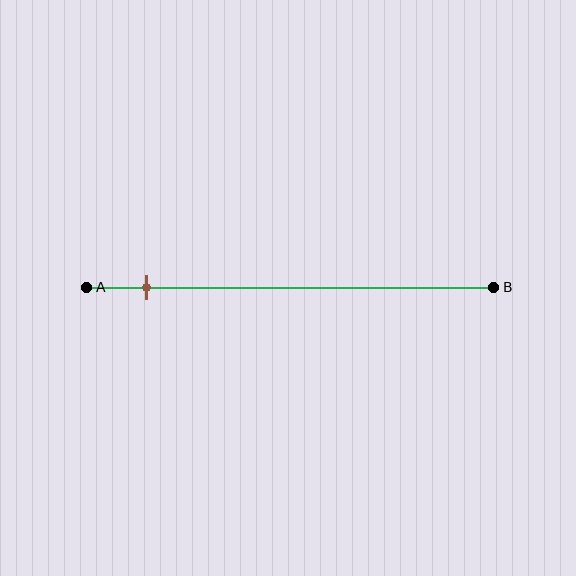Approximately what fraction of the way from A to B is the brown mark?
The brown mark is approximately 15% of the way from A to B.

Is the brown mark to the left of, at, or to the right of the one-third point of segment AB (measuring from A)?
The brown mark is to the left of the one-third point of segment AB.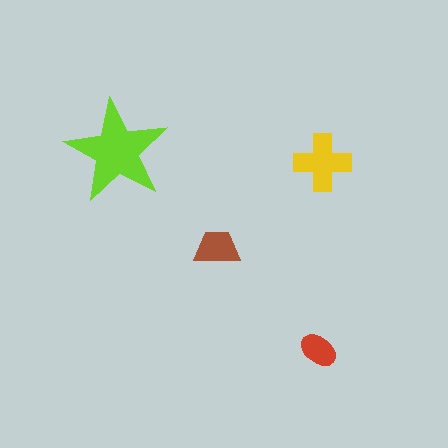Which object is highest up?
The lime star is topmost.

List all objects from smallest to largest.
The red ellipse, the brown trapezoid, the yellow cross, the lime star.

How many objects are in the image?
There are 4 objects in the image.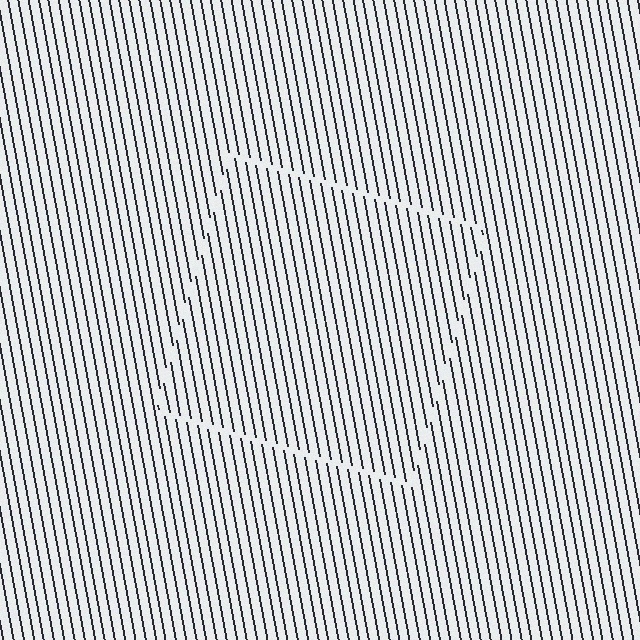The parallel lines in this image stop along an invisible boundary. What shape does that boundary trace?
An illusory square. The interior of the shape contains the same grating, shifted by half a period — the contour is defined by the phase discontinuity where line-ends from the inner and outer gratings abut.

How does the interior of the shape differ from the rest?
The interior of the shape contains the same grating, shifted by half a period — the contour is defined by the phase discontinuity where line-ends from the inner and outer gratings abut.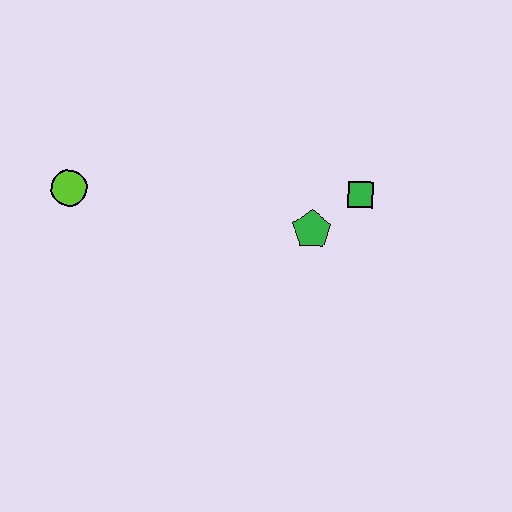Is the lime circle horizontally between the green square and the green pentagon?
No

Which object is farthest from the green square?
The lime circle is farthest from the green square.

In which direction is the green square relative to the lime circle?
The green square is to the right of the lime circle.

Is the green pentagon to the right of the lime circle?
Yes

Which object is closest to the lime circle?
The green pentagon is closest to the lime circle.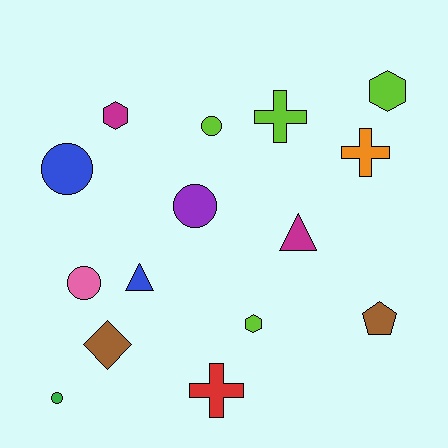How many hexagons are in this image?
There are 3 hexagons.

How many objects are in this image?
There are 15 objects.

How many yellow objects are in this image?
There are no yellow objects.